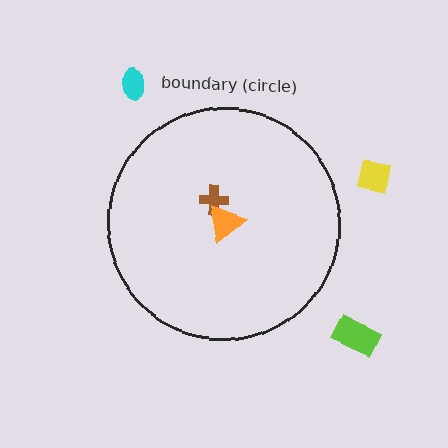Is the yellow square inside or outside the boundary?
Outside.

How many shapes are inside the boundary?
2 inside, 3 outside.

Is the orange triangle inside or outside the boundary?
Inside.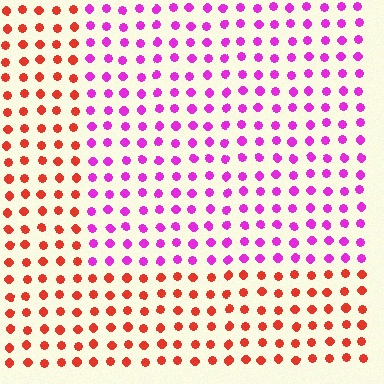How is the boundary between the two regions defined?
The boundary is defined purely by a slight shift in hue (about 62 degrees). Spacing, size, and orientation are identical on both sides.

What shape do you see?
I see a rectangle.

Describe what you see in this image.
The image is filled with small red elements in a uniform arrangement. A rectangle-shaped region is visible where the elements are tinted to a slightly different hue, forming a subtle color boundary.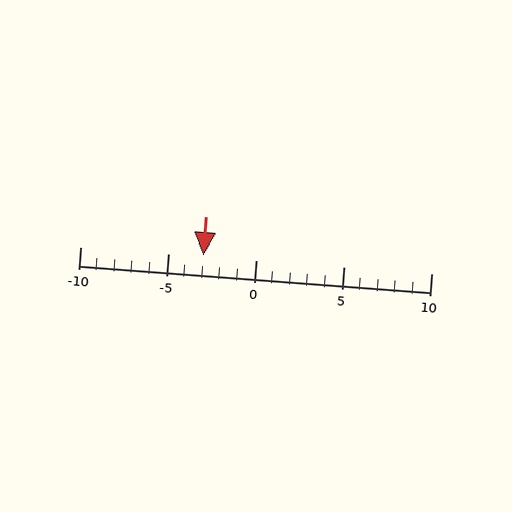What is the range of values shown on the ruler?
The ruler shows values from -10 to 10.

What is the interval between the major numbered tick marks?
The major tick marks are spaced 5 units apart.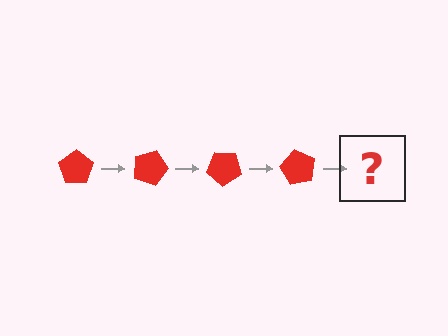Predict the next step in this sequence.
The next step is a red pentagon rotated 80 degrees.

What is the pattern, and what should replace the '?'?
The pattern is that the pentagon rotates 20 degrees each step. The '?' should be a red pentagon rotated 80 degrees.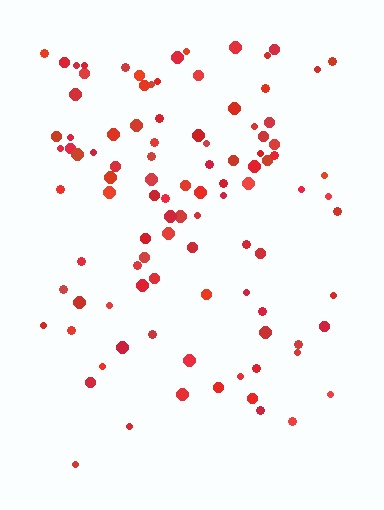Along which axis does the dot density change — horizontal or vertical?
Vertical.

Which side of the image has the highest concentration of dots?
The top.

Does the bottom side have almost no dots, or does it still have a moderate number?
Still a moderate number, just noticeably fewer than the top.